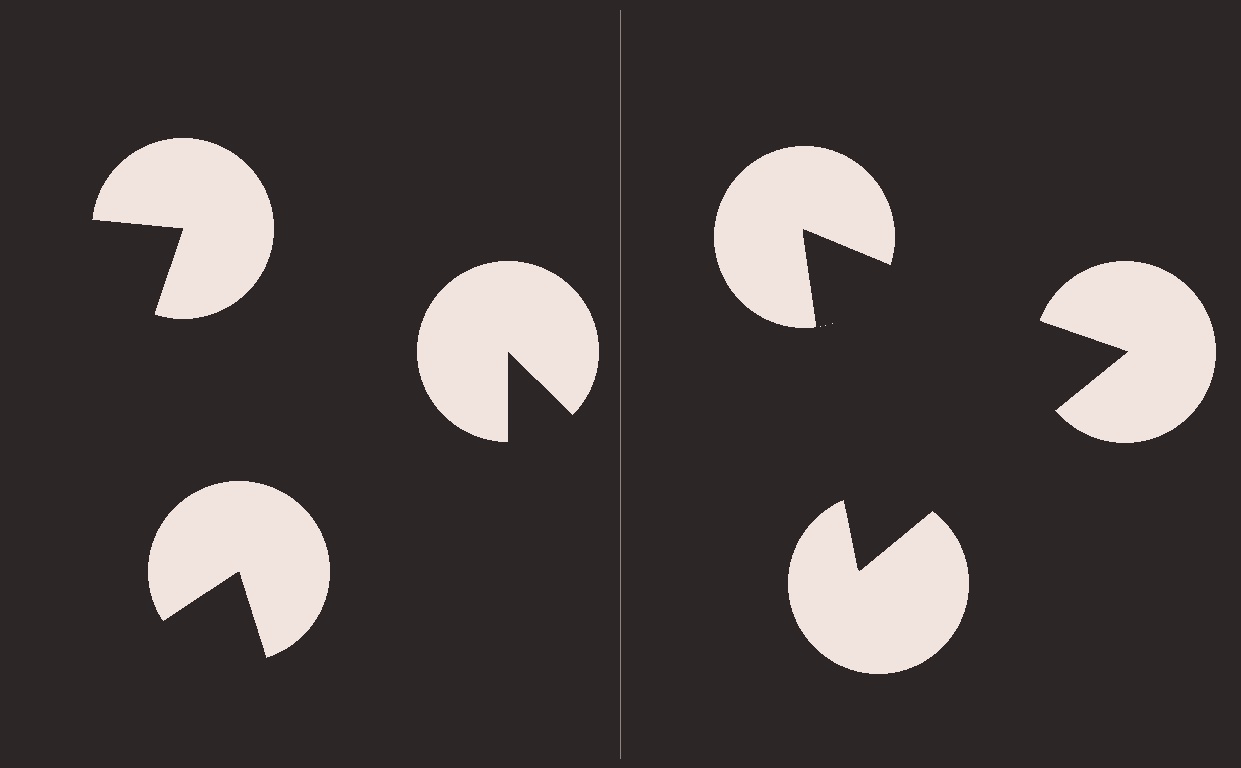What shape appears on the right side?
An illusory triangle.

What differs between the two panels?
The pac-man discs are positioned identically on both sides; only the wedge orientations differ. On the right they align to a triangle; on the left they are misaligned.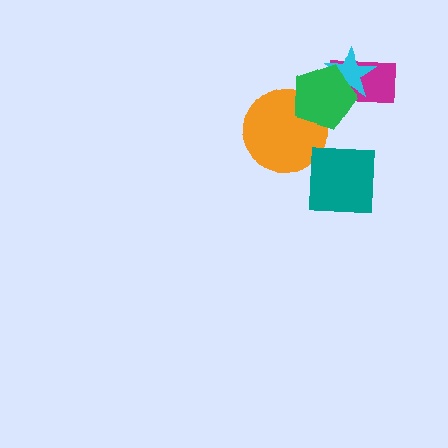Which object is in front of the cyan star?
The green pentagon is in front of the cyan star.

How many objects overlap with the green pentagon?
3 objects overlap with the green pentagon.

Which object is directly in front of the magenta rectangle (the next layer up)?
The cyan star is directly in front of the magenta rectangle.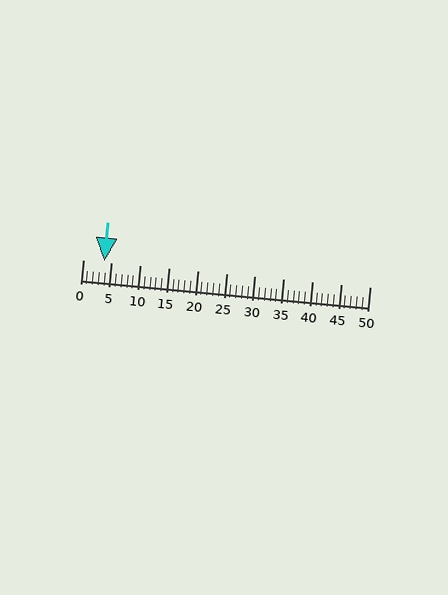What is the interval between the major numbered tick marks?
The major tick marks are spaced 5 units apart.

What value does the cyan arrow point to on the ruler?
The cyan arrow points to approximately 4.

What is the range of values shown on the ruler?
The ruler shows values from 0 to 50.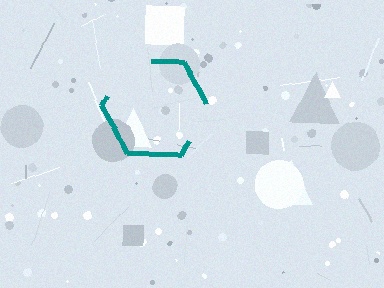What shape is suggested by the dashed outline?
The dashed outline suggests a hexagon.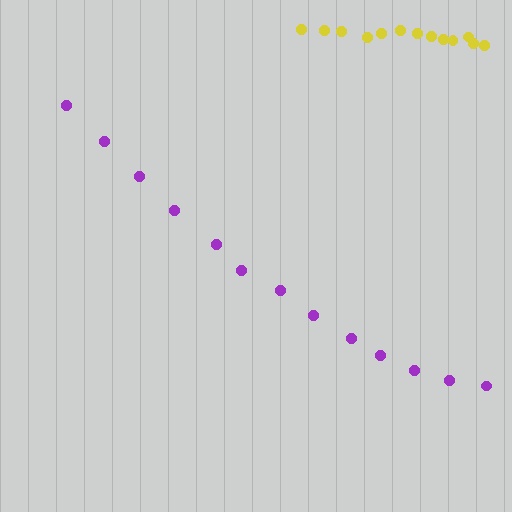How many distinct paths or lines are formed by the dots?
There are 2 distinct paths.